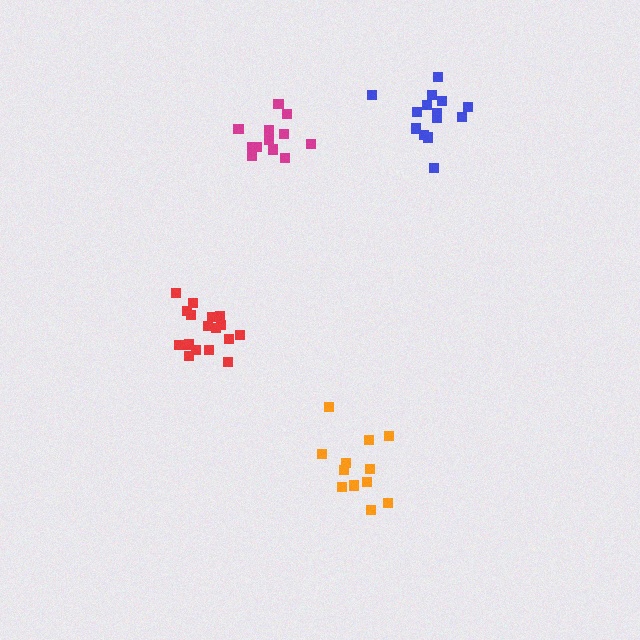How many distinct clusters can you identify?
There are 4 distinct clusters.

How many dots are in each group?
Group 1: 12 dots, Group 2: 17 dots, Group 3: 14 dots, Group 4: 12 dots (55 total).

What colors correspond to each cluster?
The clusters are colored: orange, red, blue, magenta.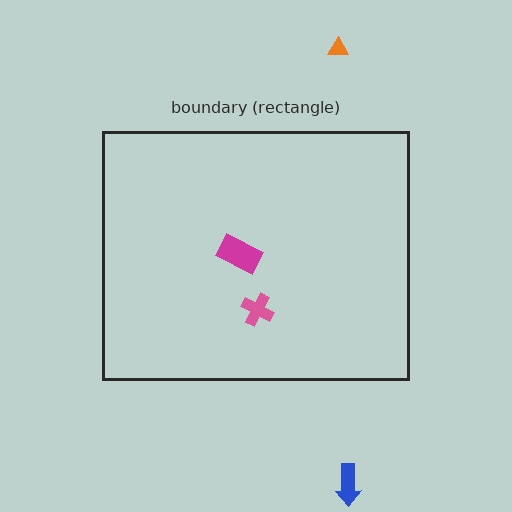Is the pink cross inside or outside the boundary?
Inside.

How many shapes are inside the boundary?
2 inside, 2 outside.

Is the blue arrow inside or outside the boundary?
Outside.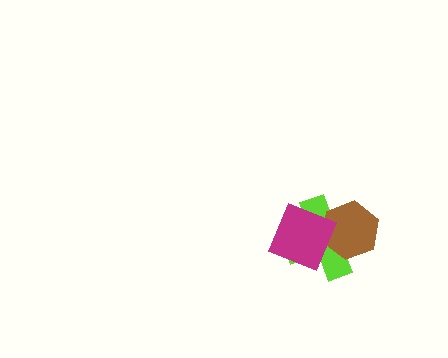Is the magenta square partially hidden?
No, no other shape covers it.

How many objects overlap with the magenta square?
2 objects overlap with the magenta square.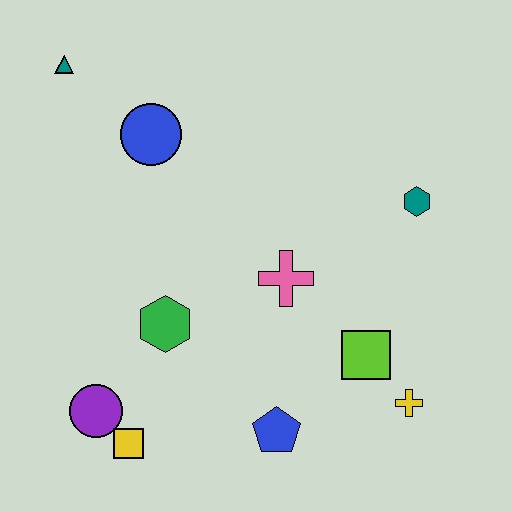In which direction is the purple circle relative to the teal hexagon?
The purple circle is to the left of the teal hexagon.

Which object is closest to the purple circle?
The yellow square is closest to the purple circle.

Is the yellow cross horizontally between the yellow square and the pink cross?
No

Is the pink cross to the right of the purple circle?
Yes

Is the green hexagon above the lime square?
Yes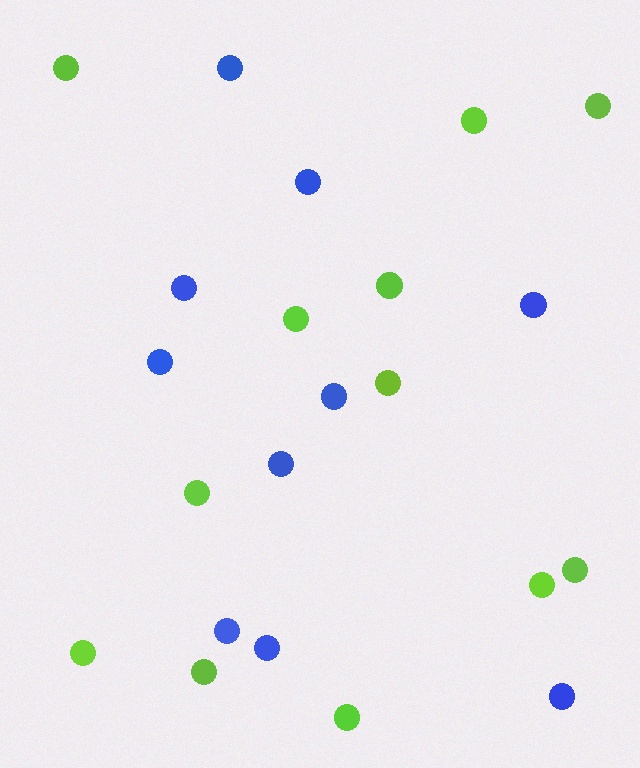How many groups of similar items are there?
There are 2 groups: one group of blue circles (10) and one group of lime circles (12).